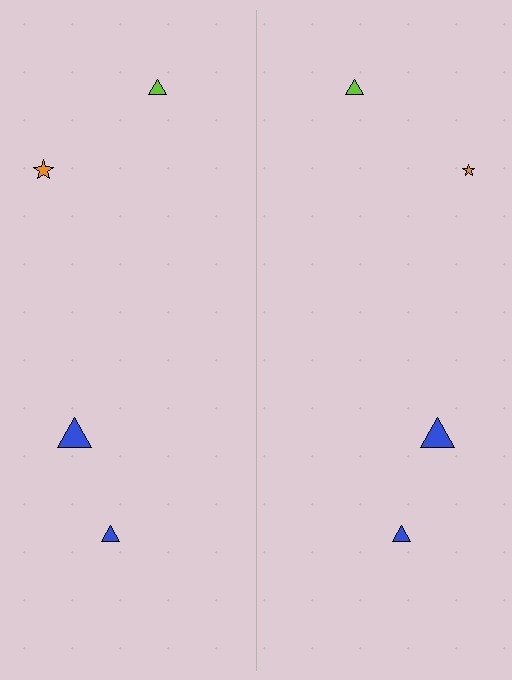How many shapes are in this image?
There are 8 shapes in this image.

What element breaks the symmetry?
The orange star on the right side has a different size than its mirror counterpart.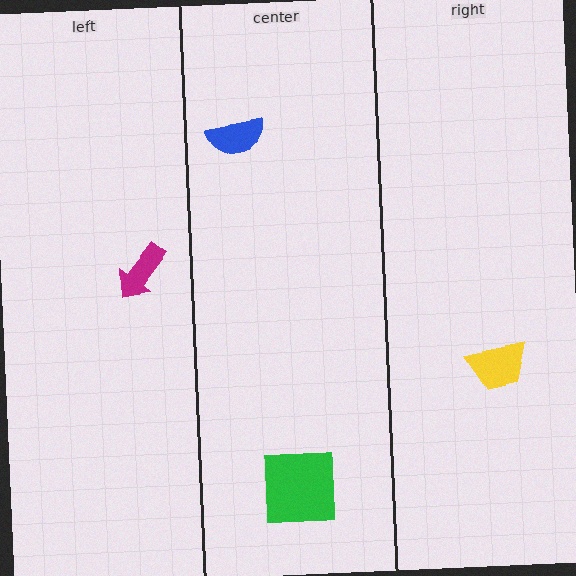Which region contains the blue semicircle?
The center region.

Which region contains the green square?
The center region.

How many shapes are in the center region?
2.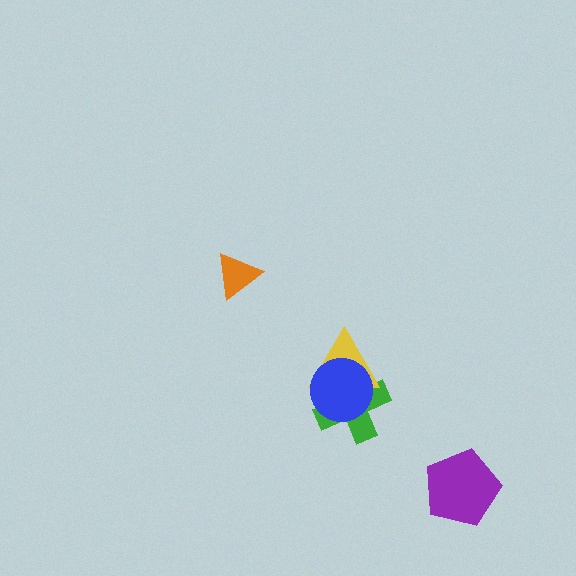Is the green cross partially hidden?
Yes, it is partially covered by another shape.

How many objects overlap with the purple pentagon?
0 objects overlap with the purple pentagon.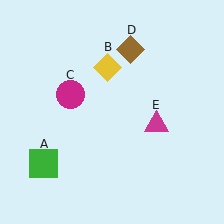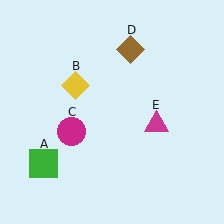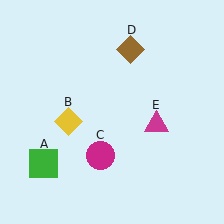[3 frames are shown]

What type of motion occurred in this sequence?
The yellow diamond (object B), magenta circle (object C) rotated counterclockwise around the center of the scene.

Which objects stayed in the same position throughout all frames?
Green square (object A) and brown diamond (object D) and magenta triangle (object E) remained stationary.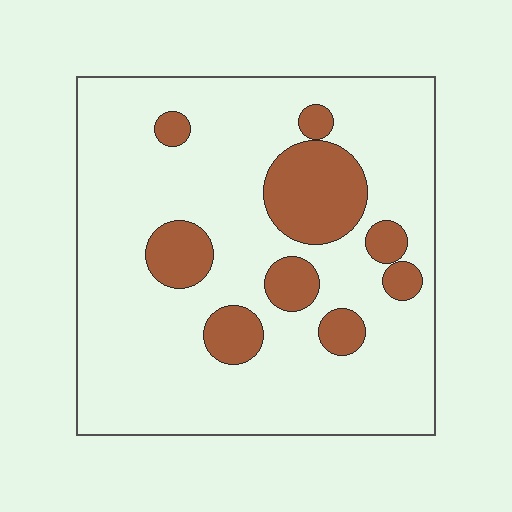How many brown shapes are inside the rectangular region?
9.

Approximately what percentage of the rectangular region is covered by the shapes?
Approximately 20%.